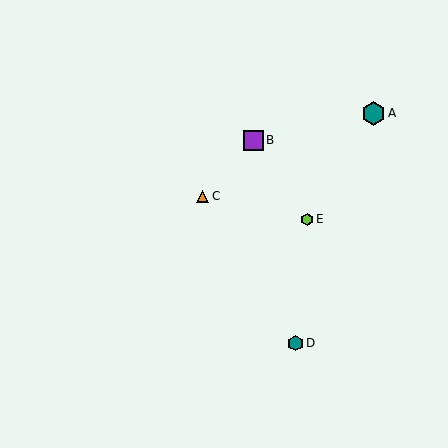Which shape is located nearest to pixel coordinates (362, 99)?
The teal hexagon (labeled A) at (373, 113) is nearest to that location.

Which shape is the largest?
The teal hexagon (labeled A) is the largest.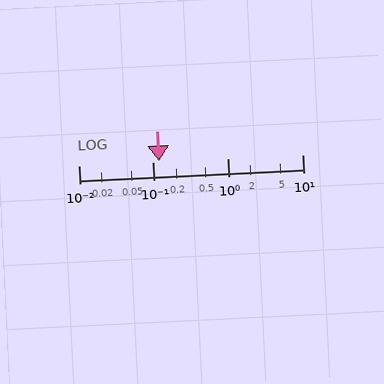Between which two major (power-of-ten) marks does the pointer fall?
The pointer is between 0.1 and 1.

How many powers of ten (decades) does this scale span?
The scale spans 3 decades, from 0.01 to 10.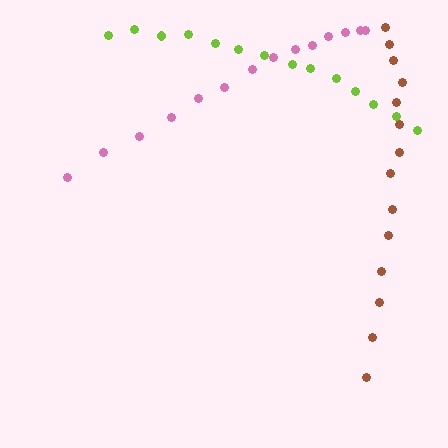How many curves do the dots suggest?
There are 3 distinct paths.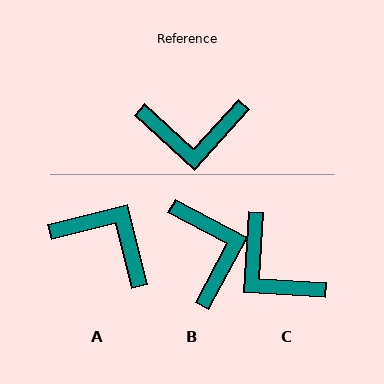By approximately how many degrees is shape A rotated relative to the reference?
Approximately 146 degrees counter-clockwise.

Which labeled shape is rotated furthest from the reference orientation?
A, about 146 degrees away.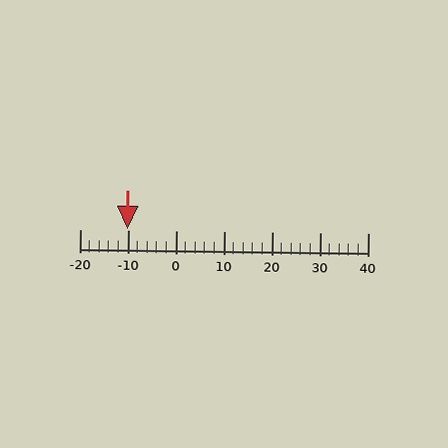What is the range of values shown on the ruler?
The ruler shows values from -20 to 40.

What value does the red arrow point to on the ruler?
The red arrow points to approximately -10.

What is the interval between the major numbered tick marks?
The major tick marks are spaced 10 units apart.